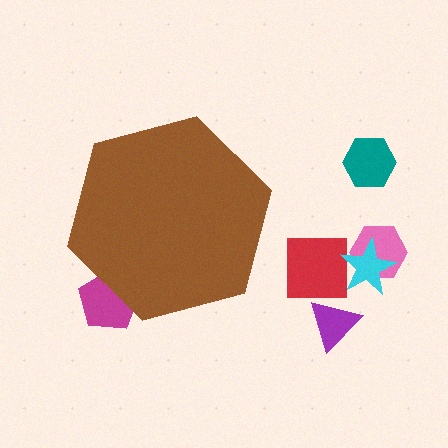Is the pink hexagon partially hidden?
No, the pink hexagon is fully visible.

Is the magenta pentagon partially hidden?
Yes, the magenta pentagon is partially hidden behind the brown hexagon.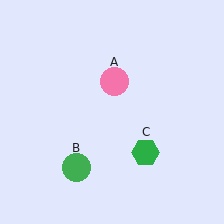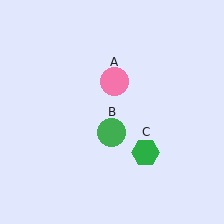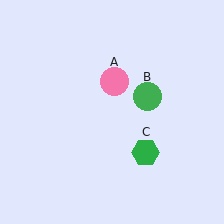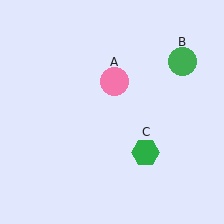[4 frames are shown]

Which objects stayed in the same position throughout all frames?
Pink circle (object A) and green hexagon (object C) remained stationary.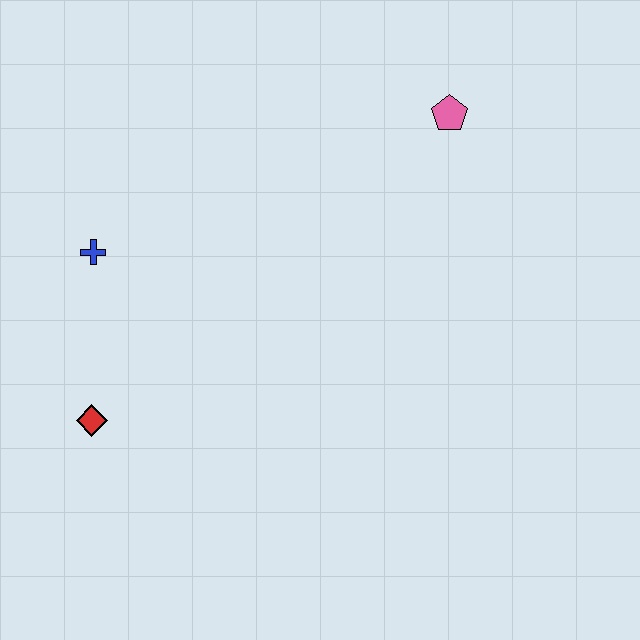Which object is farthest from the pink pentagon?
The red diamond is farthest from the pink pentagon.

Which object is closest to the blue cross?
The red diamond is closest to the blue cross.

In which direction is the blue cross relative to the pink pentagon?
The blue cross is to the left of the pink pentagon.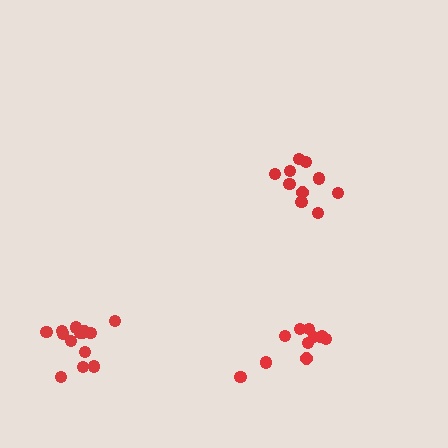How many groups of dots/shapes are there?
There are 3 groups.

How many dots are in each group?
Group 1: 14 dots, Group 2: 10 dots, Group 3: 11 dots (35 total).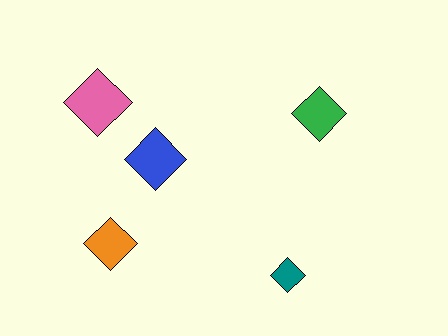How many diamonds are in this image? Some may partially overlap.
There are 5 diamonds.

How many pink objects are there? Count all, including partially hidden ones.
There is 1 pink object.